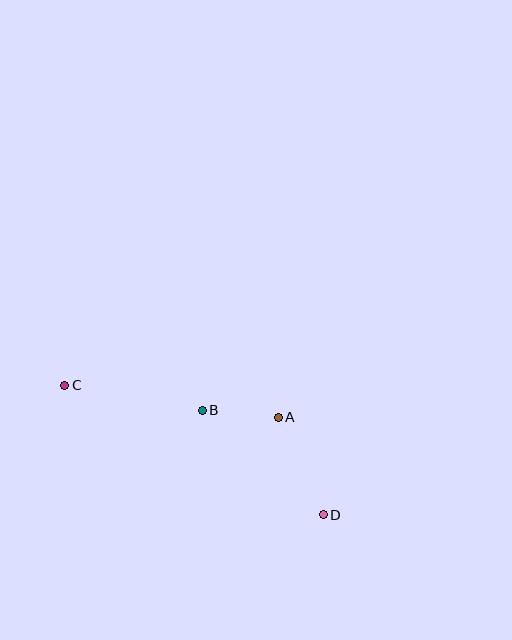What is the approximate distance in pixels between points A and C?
The distance between A and C is approximately 216 pixels.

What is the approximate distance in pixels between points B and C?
The distance between B and C is approximately 139 pixels.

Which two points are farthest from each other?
Points C and D are farthest from each other.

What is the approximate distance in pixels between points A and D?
The distance between A and D is approximately 107 pixels.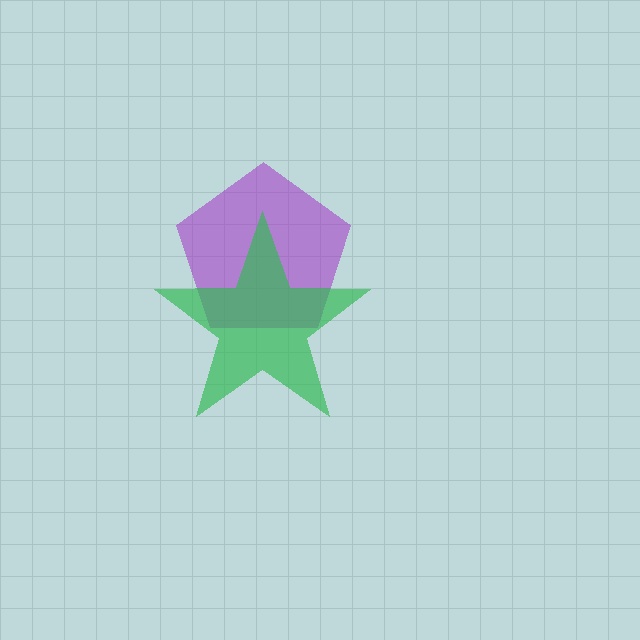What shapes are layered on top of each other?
The layered shapes are: a purple pentagon, a green star.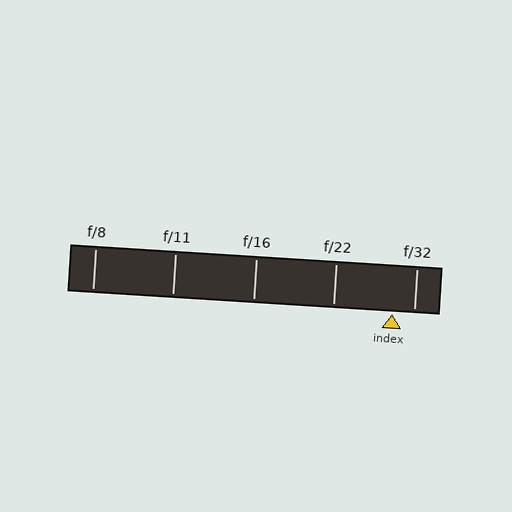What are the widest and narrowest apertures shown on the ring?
The widest aperture shown is f/8 and the narrowest is f/32.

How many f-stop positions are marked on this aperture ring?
There are 5 f-stop positions marked.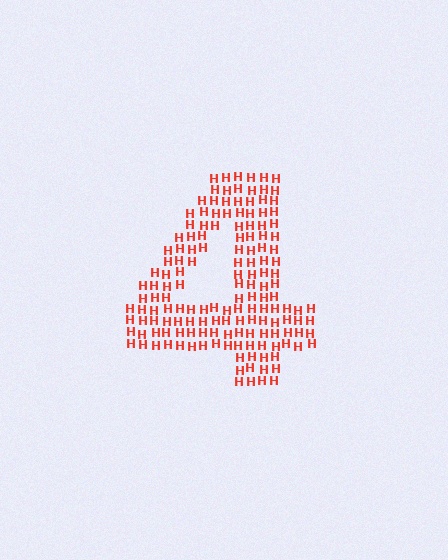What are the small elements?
The small elements are letter H's.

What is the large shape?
The large shape is the digit 4.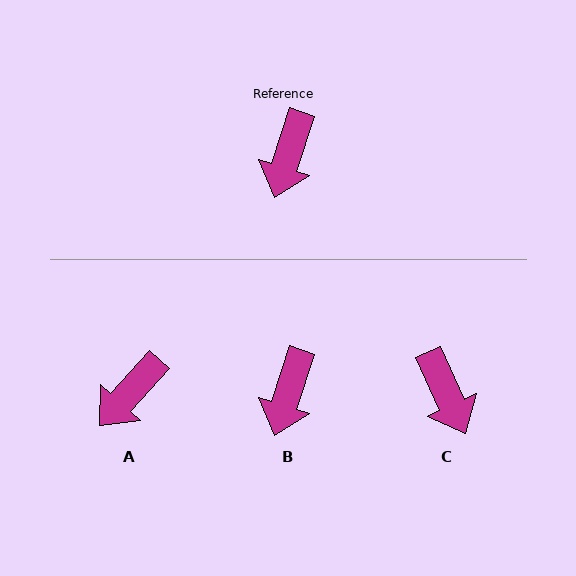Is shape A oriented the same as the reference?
No, it is off by about 24 degrees.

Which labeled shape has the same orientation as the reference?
B.